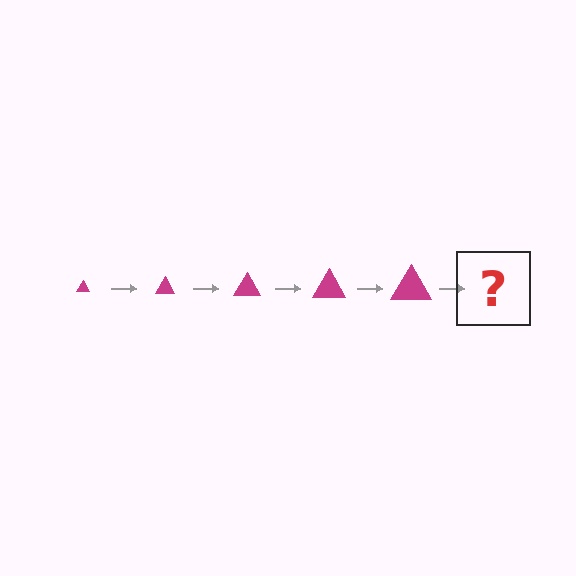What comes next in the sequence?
The next element should be a magenta triangle, larger than the previous one.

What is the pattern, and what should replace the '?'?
The pattern is that the triangle gets progressively larger each step. The '?' should be a magenta triangle, larger than the previous one.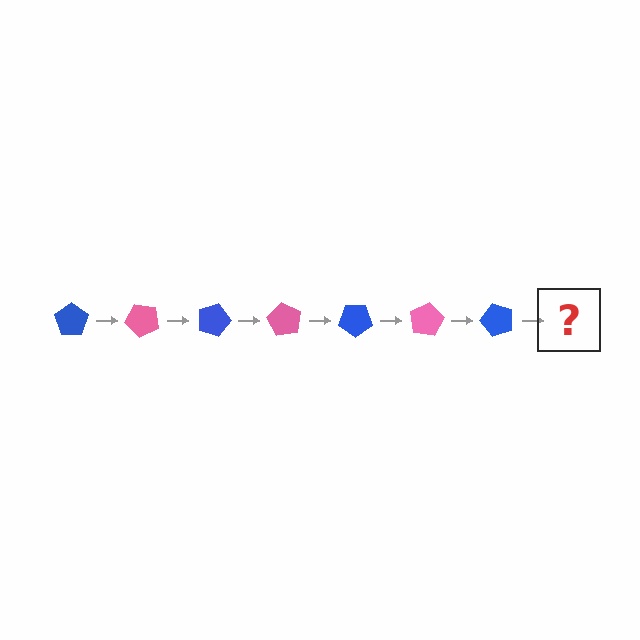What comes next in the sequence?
The next element should be a pink pentagon, rotated 315 degrees from the start.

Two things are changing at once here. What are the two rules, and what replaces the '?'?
The two rules are that it rotates 45 degrees each step and the color cycles through blue and pink. The '?' should be a pink pentagon, rotated 315 degrees from the start.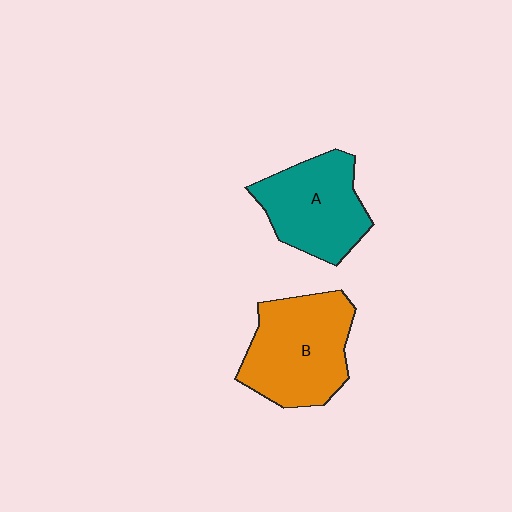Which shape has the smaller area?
Shape A (teal).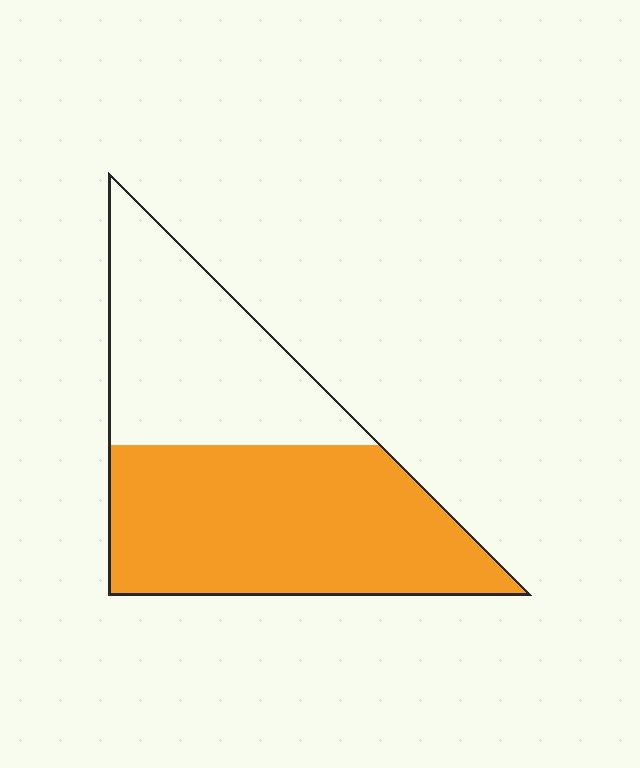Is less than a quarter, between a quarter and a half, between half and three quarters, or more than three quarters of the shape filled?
Between half and three quarters.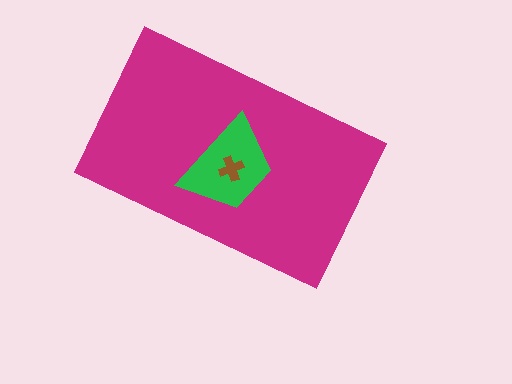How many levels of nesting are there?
3.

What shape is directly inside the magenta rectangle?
The green trapezoid.